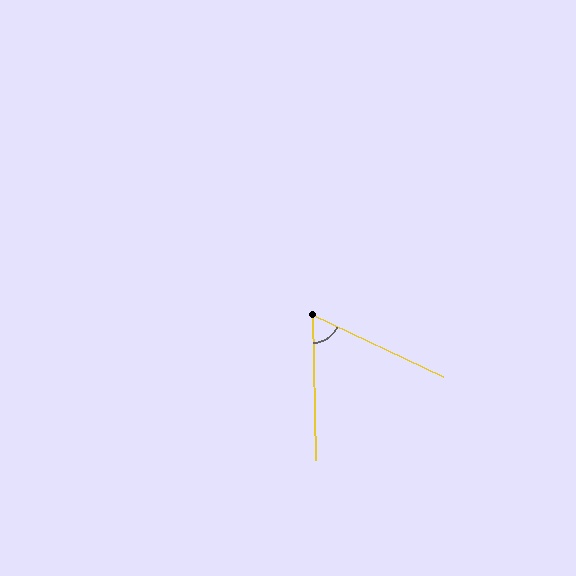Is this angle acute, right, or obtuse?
It is acute.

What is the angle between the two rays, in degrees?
Approximately 64 degrees.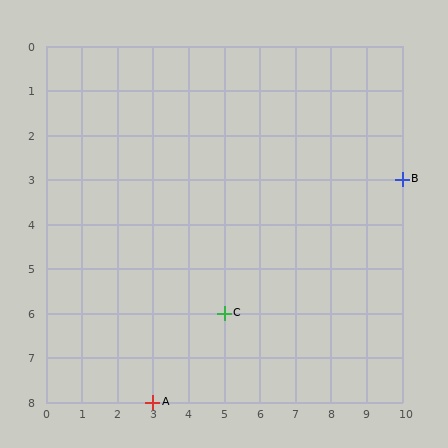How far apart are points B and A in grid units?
Points B and A are 7 columns and 5 rows apart (about 8.6 grid units diagonally).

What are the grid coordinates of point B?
Point B is at grid coordinates (10, 3).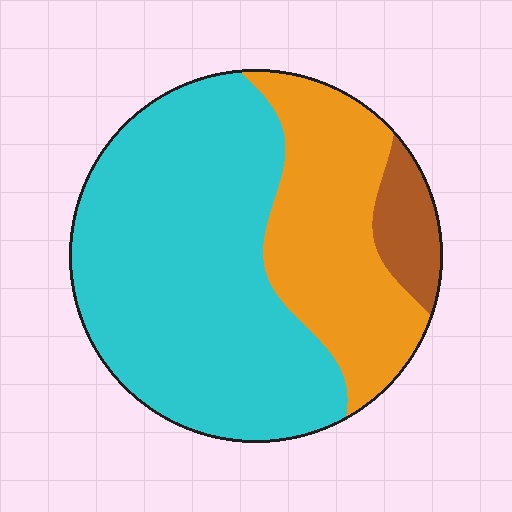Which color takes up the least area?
Brown, at roughly 5%.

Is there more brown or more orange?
Orange.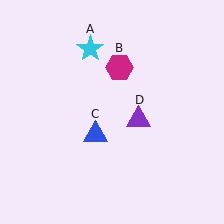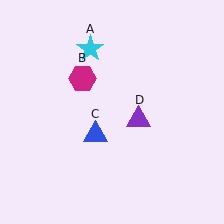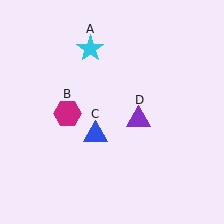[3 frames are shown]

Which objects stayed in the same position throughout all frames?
Cyan star (object A) and blue triangle (object C) and purple triangle (object D) remained stationary.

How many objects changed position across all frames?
1 object changed position: magenta hexagon (object B).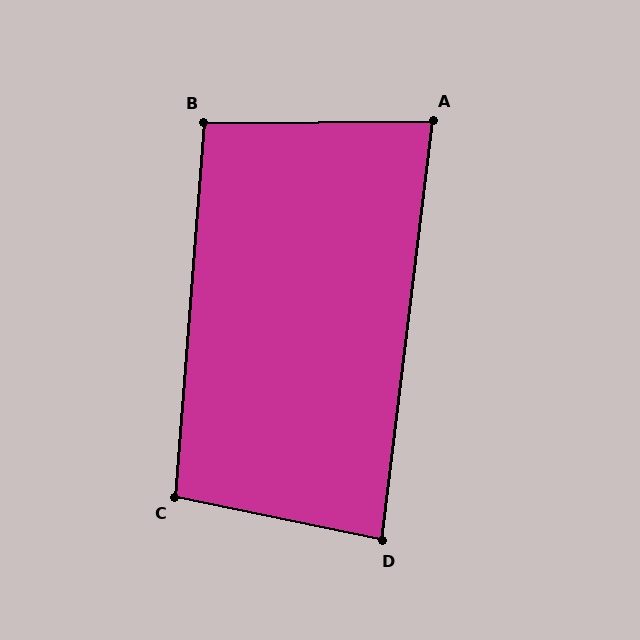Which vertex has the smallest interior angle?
A, at approximately 83 degrees.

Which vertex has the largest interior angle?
C, at approximately 97 degrees.